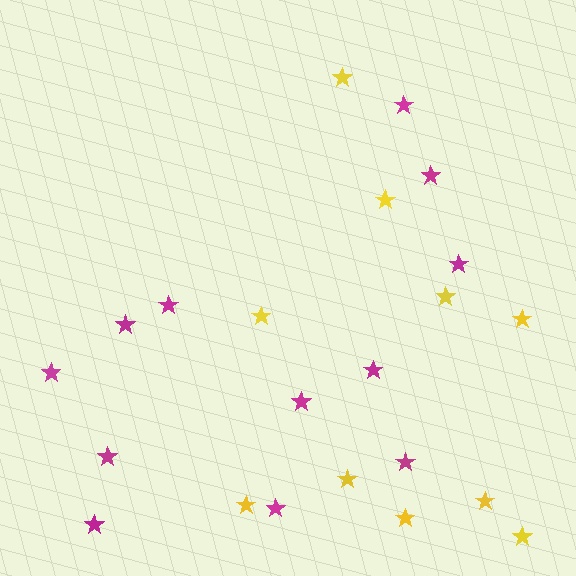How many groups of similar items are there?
There are 2 groups: one group of magenta stars (12) and one group of yellow stars (10).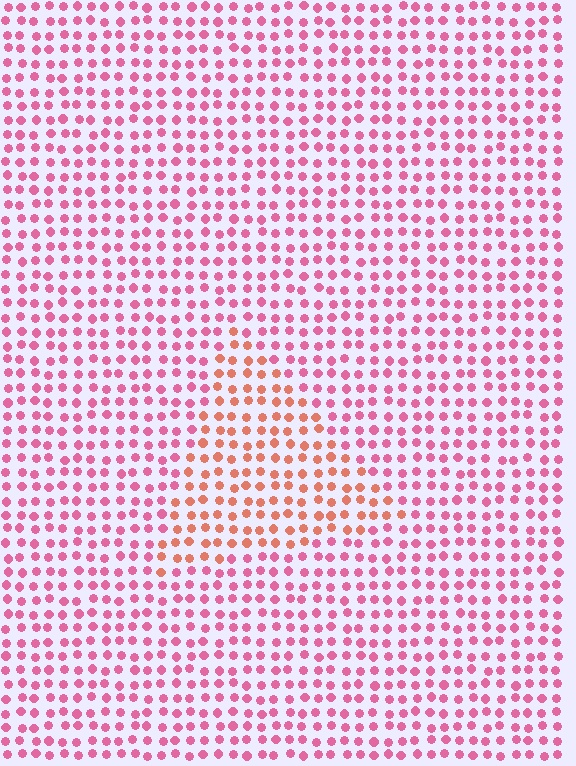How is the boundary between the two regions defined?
The boundary is defined purely by a slight shift in hue (about 37 degrees). Spacing, size, and orientation are identical on both sides.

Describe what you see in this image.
The image is filled with small pink elements in a uniform arrangement. A triangle-shaped region is visible where the elements are tinted to a slightly different hue, forming a subtle color boundary.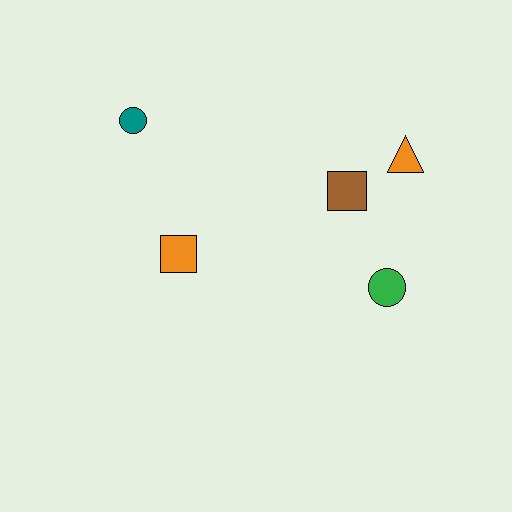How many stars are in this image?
There are no stars.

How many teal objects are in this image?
There is 1 teal object.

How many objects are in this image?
There are 5 objects.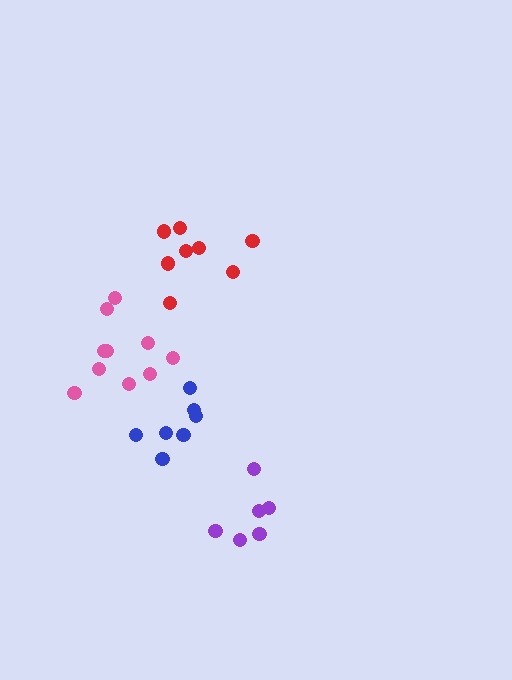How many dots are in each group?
Group 1: 8 dots, Group 2: 7 dots, Group 3: 6 dots, Group 4: 10 dots (31 total).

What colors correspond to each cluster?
The clusters are colored: red, blue, purple, pink.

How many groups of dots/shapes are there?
There are 4 groups.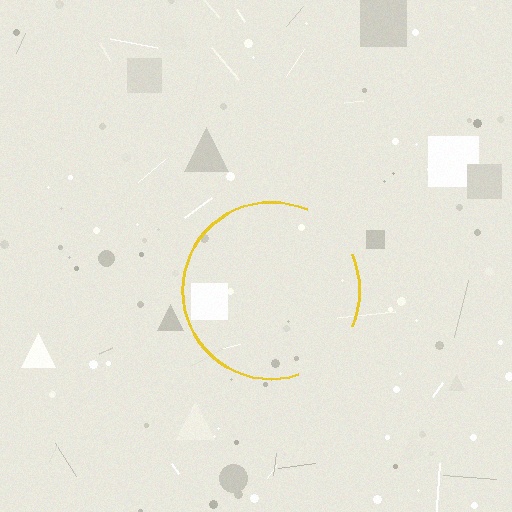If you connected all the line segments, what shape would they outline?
They would outline a circle.